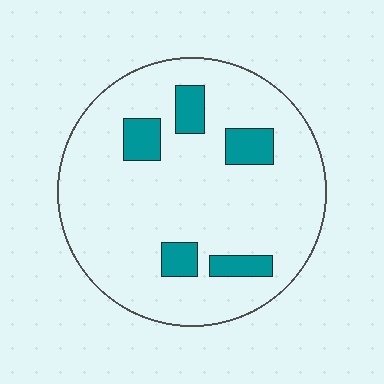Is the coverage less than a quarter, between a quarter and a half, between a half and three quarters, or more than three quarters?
Less than a quarter.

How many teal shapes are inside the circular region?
5.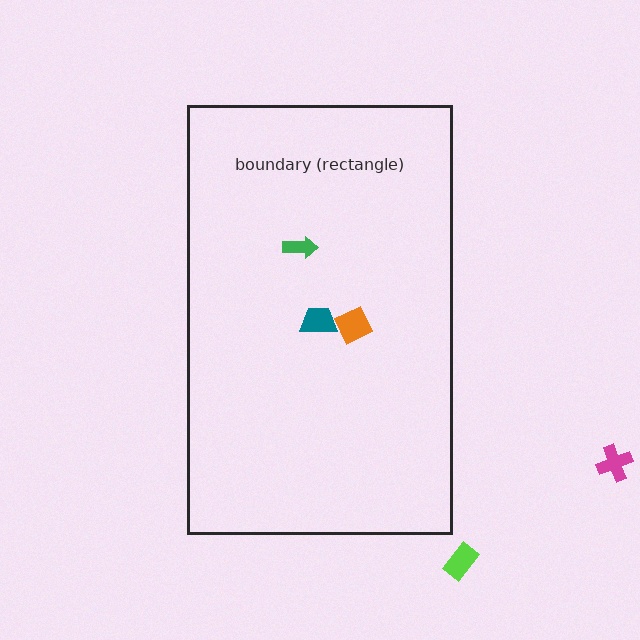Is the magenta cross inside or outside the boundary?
Outside.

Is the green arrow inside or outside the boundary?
Inside.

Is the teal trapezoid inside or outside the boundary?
Inside.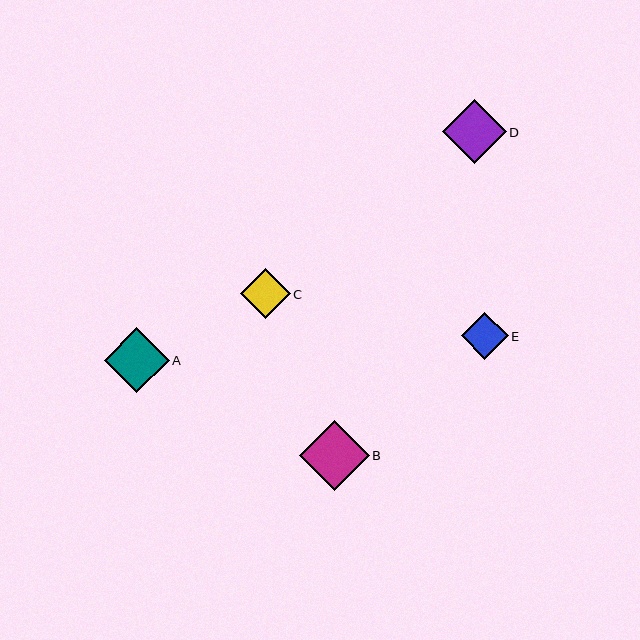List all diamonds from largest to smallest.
From largest to smallest: B, A, D, C, E.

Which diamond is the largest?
Diamond B is the largest with a size of approximately 70 pixels.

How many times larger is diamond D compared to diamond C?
Diamond D is approximately 1.3 times the size of diamond C.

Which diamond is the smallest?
Diamond E is the smallest with a size of approximately 46 pixels.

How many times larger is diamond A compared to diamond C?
Diamond A is approximately 1.3 times the size of diamond C.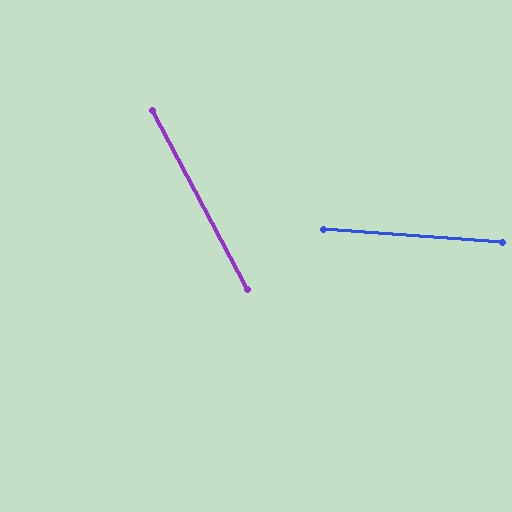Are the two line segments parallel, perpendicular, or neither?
Neither parallel nor perpendicular — they differ by about 58°.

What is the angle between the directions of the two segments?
Approximately 58 degrees.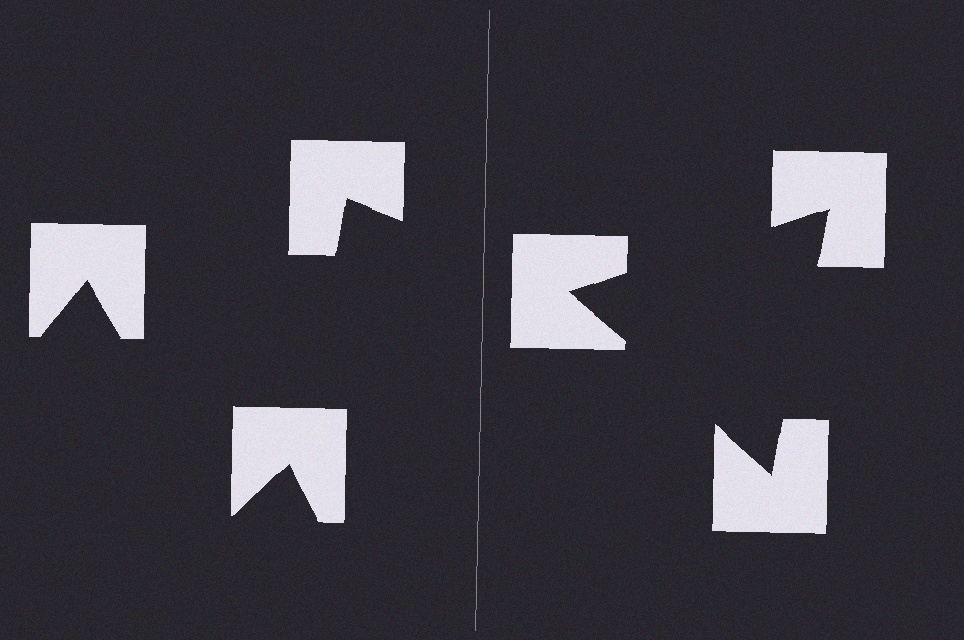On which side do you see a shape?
An illusory triangle appears on the right side. On the left side the wedge cuts are rotated, so no coherent shape forms.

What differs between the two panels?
The notched squares are positioned identically on both sides; only the wedge orientations differ. On the right they align to a triangle; on the left they are misaligned.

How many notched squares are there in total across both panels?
6 — 3 on each side.